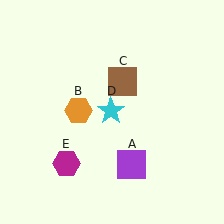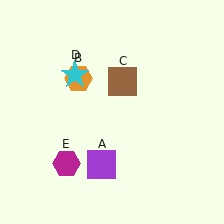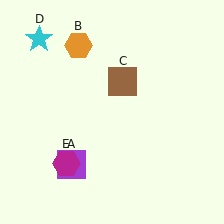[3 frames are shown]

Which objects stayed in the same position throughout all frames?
Brown square (object C) and magenta hexagon (object E) remained stationary.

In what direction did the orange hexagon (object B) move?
The orange hexagon (object B) moved up.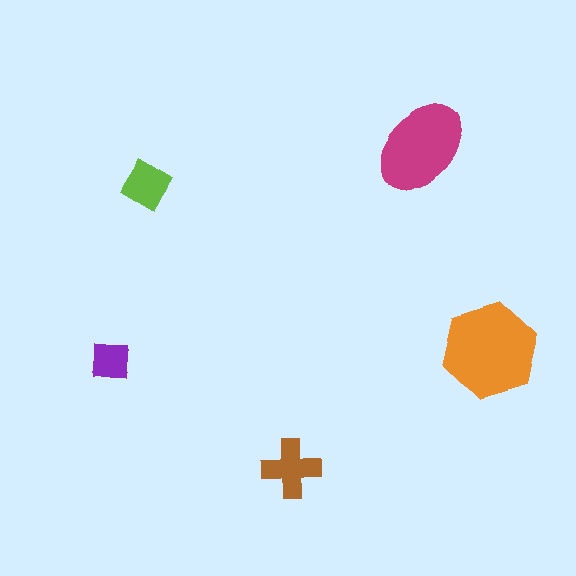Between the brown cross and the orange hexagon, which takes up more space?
The orange hexagon.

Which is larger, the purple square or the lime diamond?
The lime diamond.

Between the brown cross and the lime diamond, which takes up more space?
The brown cross.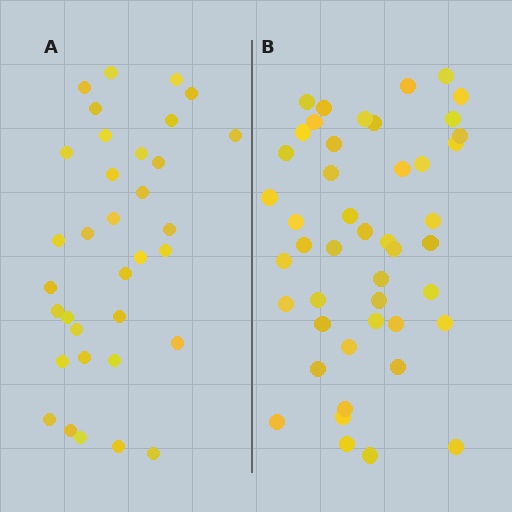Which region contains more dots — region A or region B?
Region B (the right region) has more dots.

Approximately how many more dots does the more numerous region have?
Region B has roughly 12 or so more dots than region A.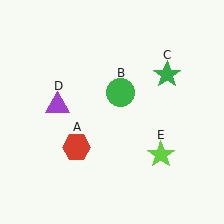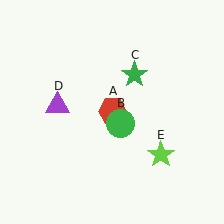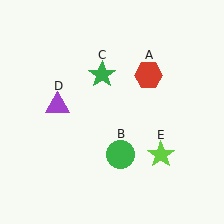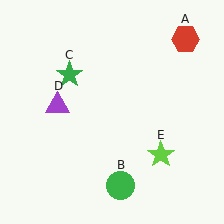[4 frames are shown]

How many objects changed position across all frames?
3 objects changed position: red hexagon (object A), green circle (object B), green star (object C).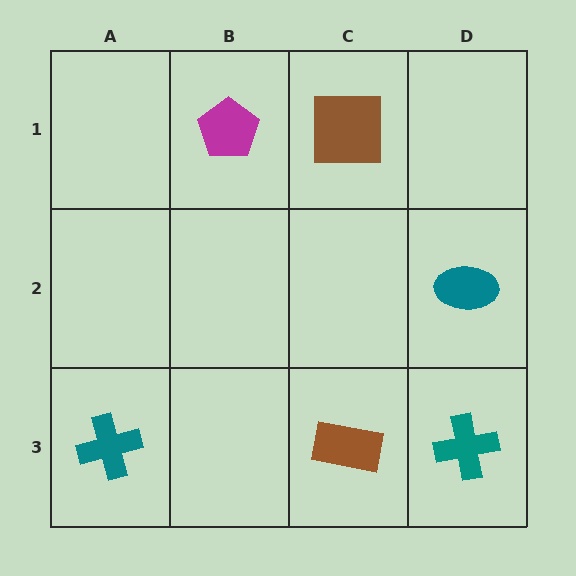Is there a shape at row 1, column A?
No, that cell is empty.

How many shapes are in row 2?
1 shape.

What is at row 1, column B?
A magenta pentagon.